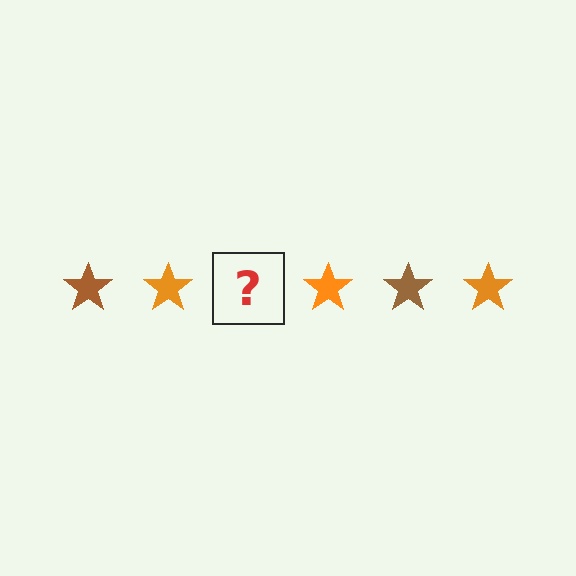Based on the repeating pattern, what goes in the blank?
The blank should be a brown star.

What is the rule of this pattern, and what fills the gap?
The rule is that the pattern cycles through brown, orange stars. The gap should be filled with a brown star.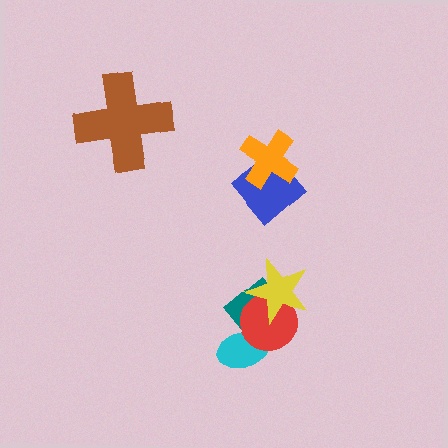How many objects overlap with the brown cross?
0 objects overlap with the brown cross.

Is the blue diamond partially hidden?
Yes, it is partially covered by another shape.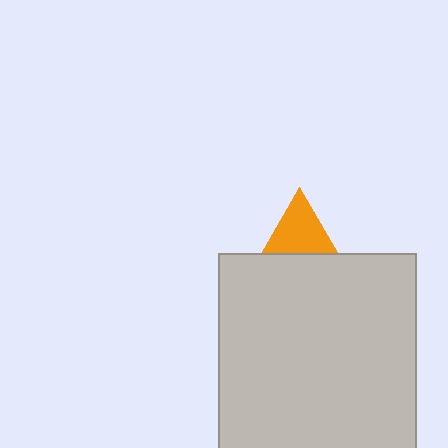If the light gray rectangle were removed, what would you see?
You would see the complete orange triangle.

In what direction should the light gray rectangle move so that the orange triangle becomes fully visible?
The light gray rectangle should move down. That is the shortest direction to clear the overlap and leave the orange triangle fully visible.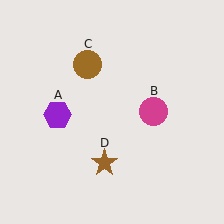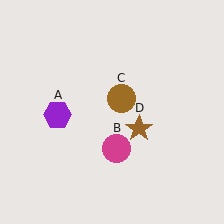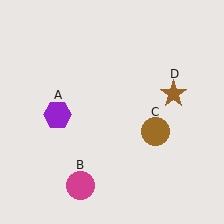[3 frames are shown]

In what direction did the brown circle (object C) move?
The brown circle (object C) moved down and to the right.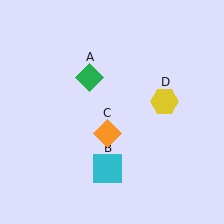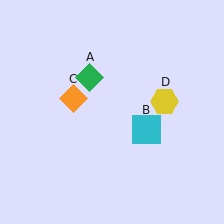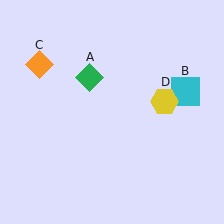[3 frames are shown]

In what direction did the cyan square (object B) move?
The cyan square (object B) moved up and to the right.